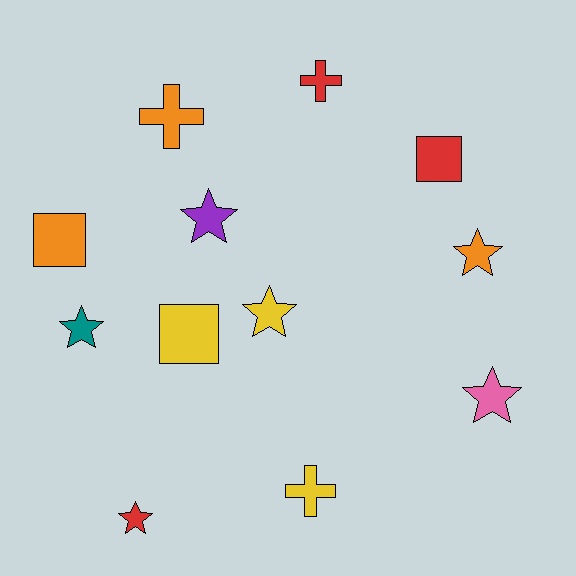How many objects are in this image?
There are 12 objects.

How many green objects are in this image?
There are no green objects.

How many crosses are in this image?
There are 3 crosses.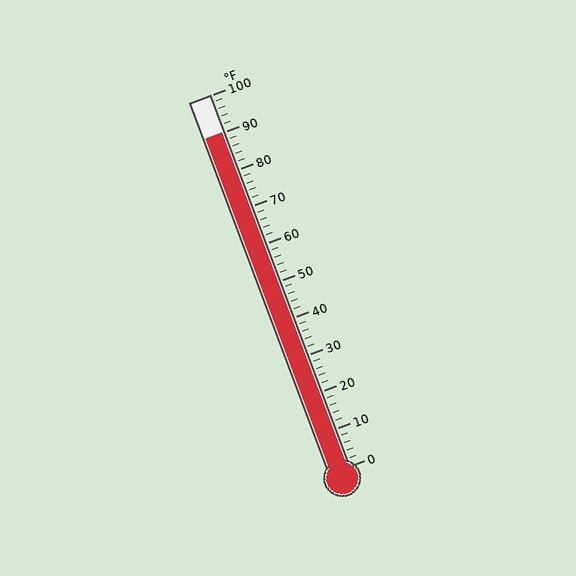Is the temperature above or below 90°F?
The temperature is at 90°F.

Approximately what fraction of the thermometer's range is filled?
The thermometer is filled to approximately 90% of its range.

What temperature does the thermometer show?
The thermometer shows approximately 90°F.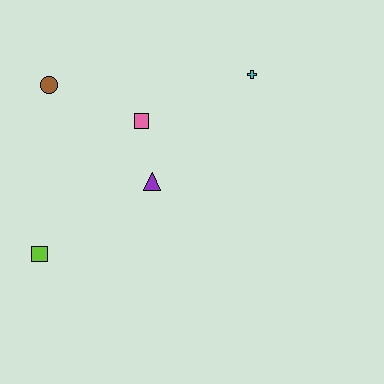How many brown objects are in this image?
There is 1 brown object.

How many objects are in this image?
There are 5 objects.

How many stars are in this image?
There are no stars.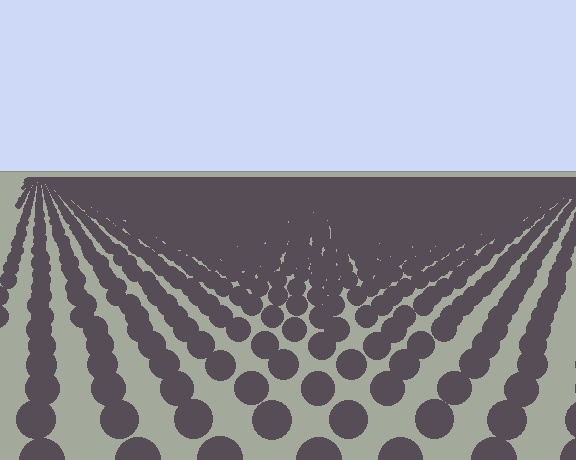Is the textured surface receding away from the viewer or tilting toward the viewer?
The surface is receding away from the viewer. Texture elements get smaller and denser toward the top.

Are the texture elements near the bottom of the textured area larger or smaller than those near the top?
Larger. Near the bottom, elements are closer to the viewer and appear at a bigger on-screen size.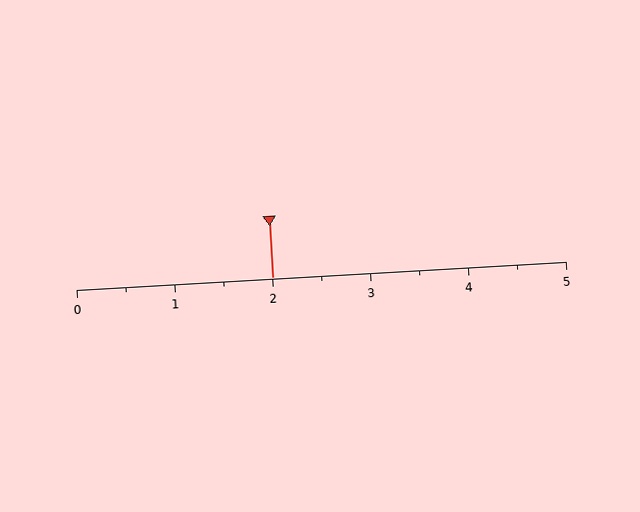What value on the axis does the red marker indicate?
The marker indicates approximately 2.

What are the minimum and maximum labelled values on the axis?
The axis runs from 0 to 5.